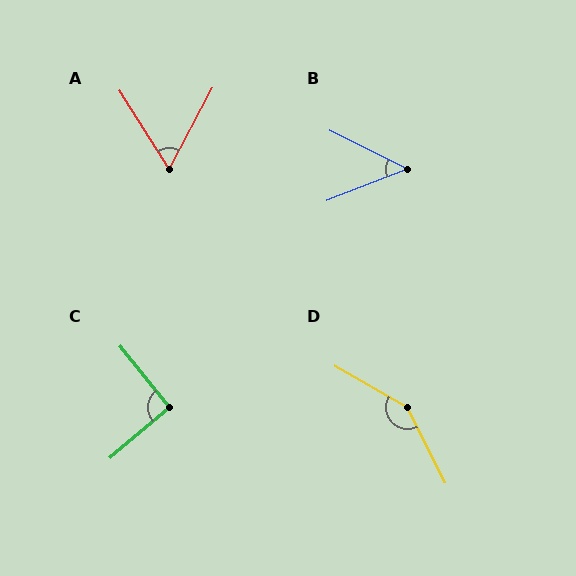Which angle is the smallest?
B, at approximately 47 degrees.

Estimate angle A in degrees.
Approximately 60 degrees.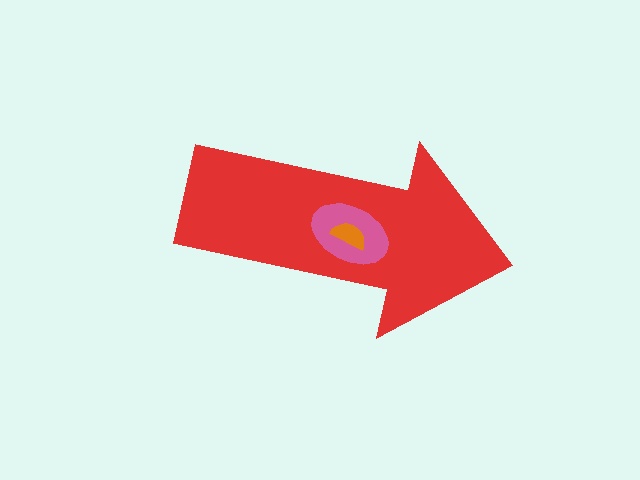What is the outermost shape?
The red arrow.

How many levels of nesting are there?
3.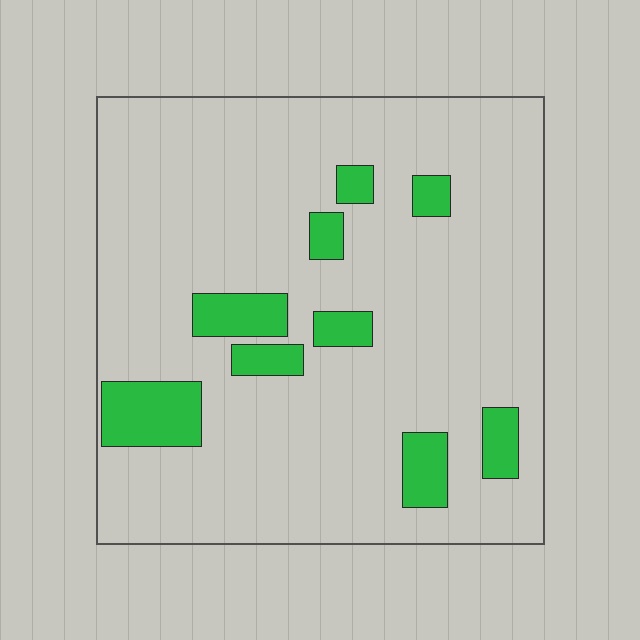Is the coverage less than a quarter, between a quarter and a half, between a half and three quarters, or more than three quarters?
Less than a quarter.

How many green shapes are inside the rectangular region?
9.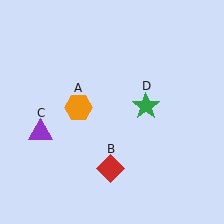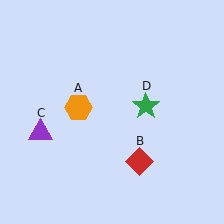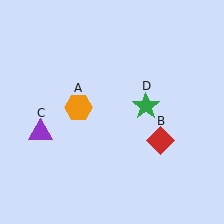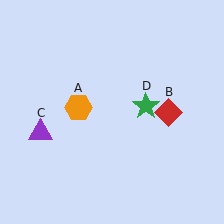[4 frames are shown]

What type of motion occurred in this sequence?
The red diamond (object B) rotated counterclockwise around the center of the scene.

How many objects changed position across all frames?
1 object changed position: red diamond (object B).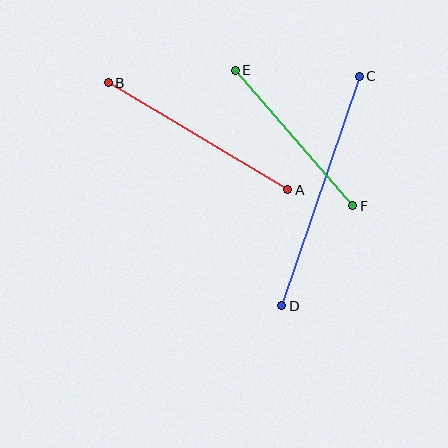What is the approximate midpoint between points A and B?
The midpoint is at approximately (198, 136) pixels.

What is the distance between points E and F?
The distance is approximately 179 pixels.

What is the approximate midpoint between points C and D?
The midpoint is at approximately (321, 191) pixels.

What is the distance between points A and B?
The distance is approximately 209 pixels.